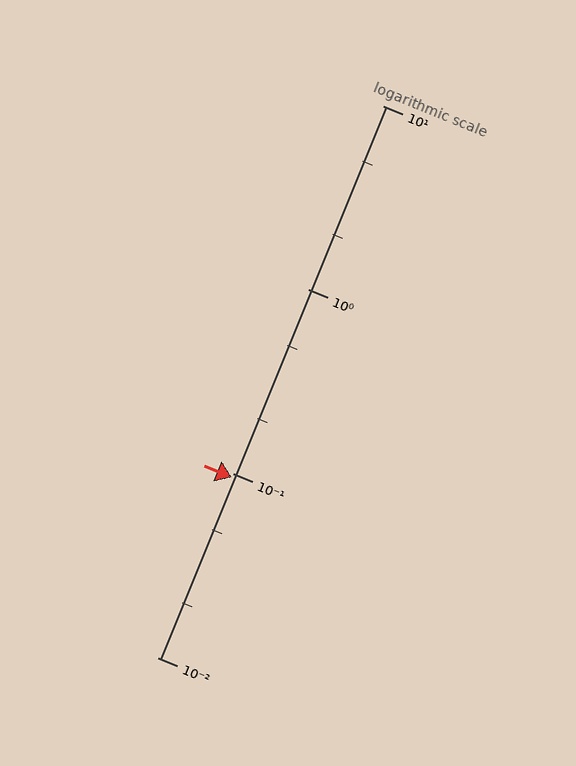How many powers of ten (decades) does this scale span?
The scale spans 3 decades, from 0.01 to 10.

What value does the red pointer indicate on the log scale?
The pointer indicates approximately 0.095.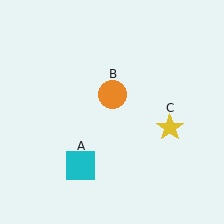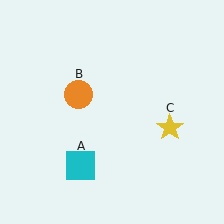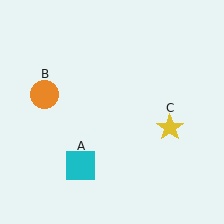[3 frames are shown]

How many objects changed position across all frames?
1 object changed position: orange circle (object B).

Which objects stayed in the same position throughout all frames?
Cyan square (object A) and yellow star (object C) remained stationary.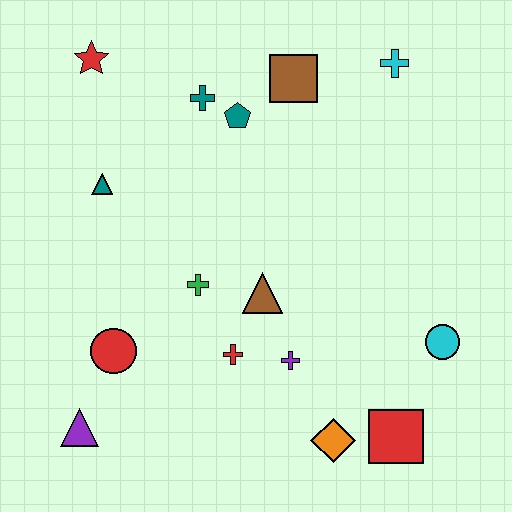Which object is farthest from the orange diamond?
The red star is farthest from the orange diamond.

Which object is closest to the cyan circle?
The red square is closest to the cyan circle.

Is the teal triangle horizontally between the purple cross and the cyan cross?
No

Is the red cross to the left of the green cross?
No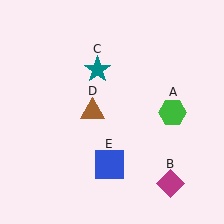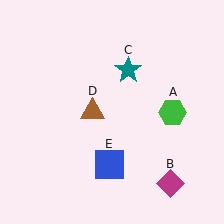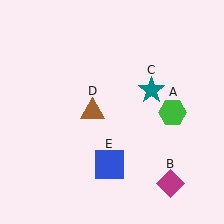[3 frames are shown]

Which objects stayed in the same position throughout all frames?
Green hexagon (object A) and magenta diamond (object B) and brown triangle (object D) and blue square (object E) remained stationary.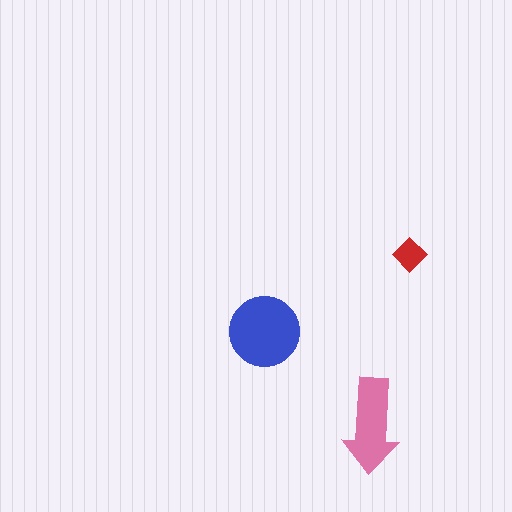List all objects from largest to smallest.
The blue circle, the pink arrow, the red diamond.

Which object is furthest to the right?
The red diamond is rightmost.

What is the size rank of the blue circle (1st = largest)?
1st.